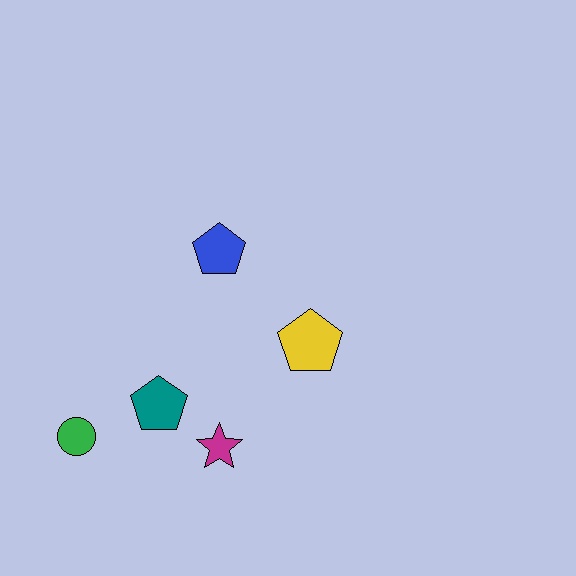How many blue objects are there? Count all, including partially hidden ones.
There is 1 blue object.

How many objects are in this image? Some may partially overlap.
There are 5 objects.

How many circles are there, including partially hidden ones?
There is 1 circle.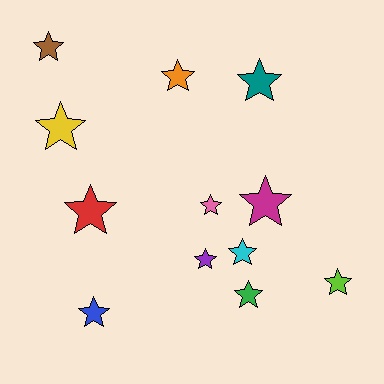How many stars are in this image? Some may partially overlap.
There are 12 stars.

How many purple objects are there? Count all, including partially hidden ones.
There is 1 purple object.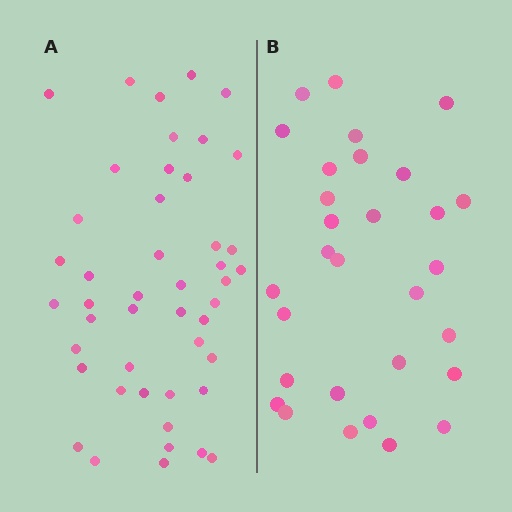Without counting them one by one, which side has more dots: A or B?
Region A (the left region) has more dots.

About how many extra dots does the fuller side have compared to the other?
Region A has approximately 15 more dots than region B.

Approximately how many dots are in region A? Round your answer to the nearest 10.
About 50 dots. (The exact count is 46, which rounds to 50.)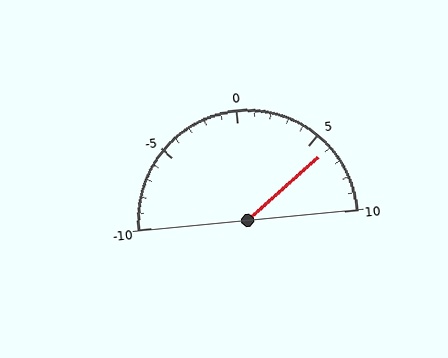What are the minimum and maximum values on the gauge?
The gauge ranges from -10 to 10.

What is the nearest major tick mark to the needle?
The nearest major tick mark is 5.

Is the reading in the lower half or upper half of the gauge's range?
The reading is in the upper half of the range (-10 to 10).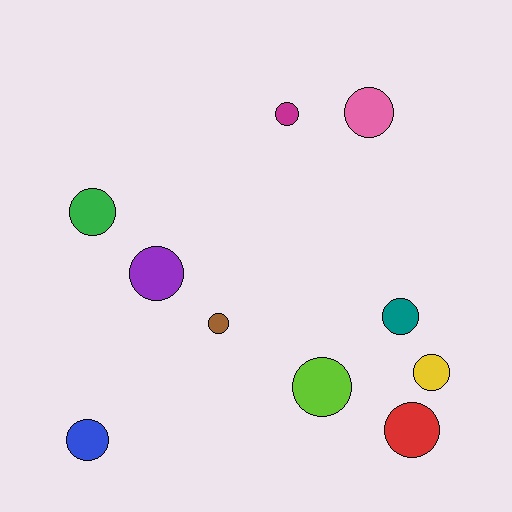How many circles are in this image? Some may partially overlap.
There are 10 circles.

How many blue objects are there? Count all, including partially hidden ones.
There is 1 blue object.